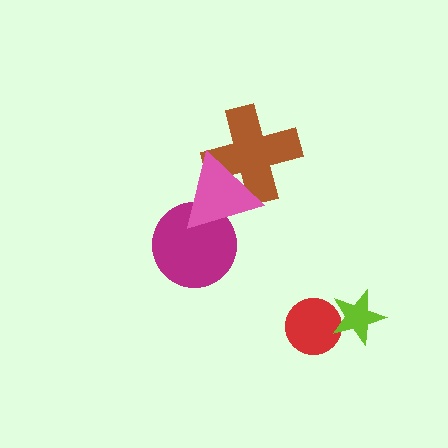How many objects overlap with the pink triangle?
2 objects overlap with the pink triangle.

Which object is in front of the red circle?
The lime star is in front of the red circle.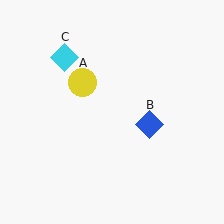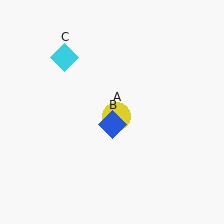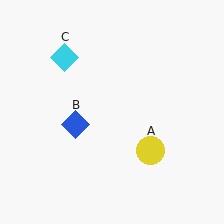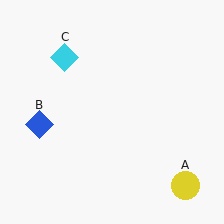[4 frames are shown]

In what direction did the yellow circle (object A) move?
The yellow circle (object A) moved down and to the right.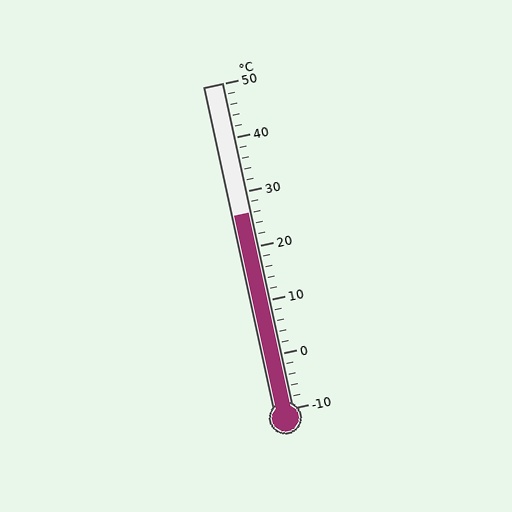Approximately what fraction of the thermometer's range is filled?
The thermometer is filled to approximately 60% of its range.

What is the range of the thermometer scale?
The thermometer scale ranges from -10°C to 50°C.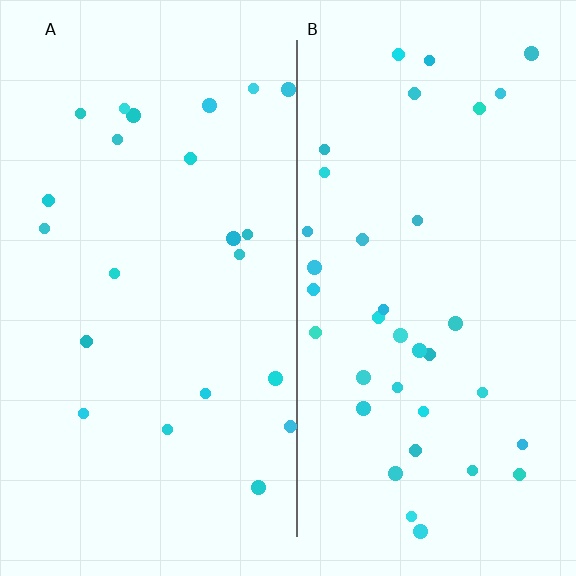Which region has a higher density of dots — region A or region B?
B (the right).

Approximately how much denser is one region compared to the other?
Approximately 1.6× — region B over region A.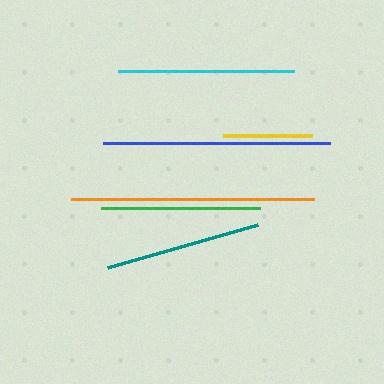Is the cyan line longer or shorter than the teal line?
The cyan line is longer than the teal line.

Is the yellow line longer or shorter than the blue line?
The blue line is longer than the yellow line.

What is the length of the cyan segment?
The cyan segment is approximately 175 pixels long.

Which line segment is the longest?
The orange line is the longest at approximately 243 pixels.